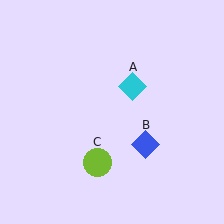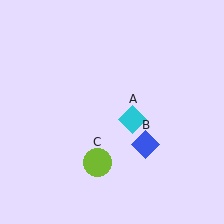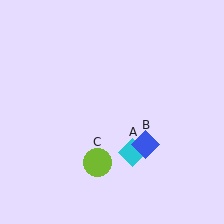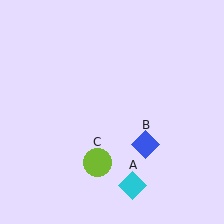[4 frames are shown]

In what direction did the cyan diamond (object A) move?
The cyan diamond (object A) moved down.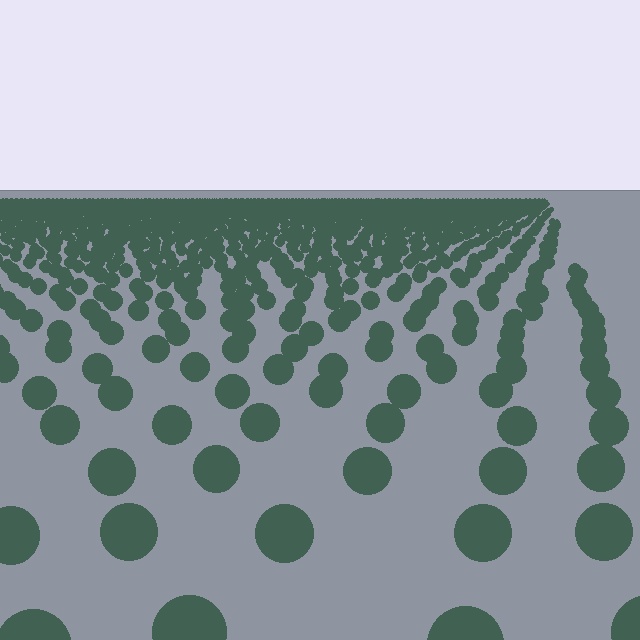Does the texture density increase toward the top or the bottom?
Density increases toward the top.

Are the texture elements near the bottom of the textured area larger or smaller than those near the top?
Larger. Near the bottom, elements are closer to the viewer and appear at a bigger on-screen size.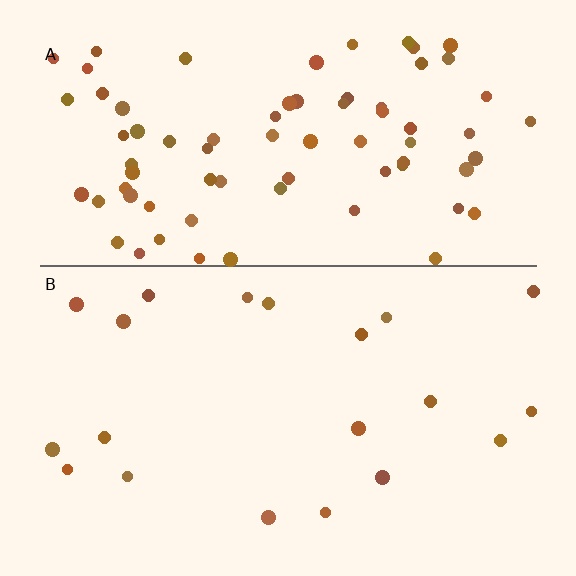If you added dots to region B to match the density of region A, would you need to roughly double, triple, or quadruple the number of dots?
Approximately quadruple.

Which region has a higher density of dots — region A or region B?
A (the top).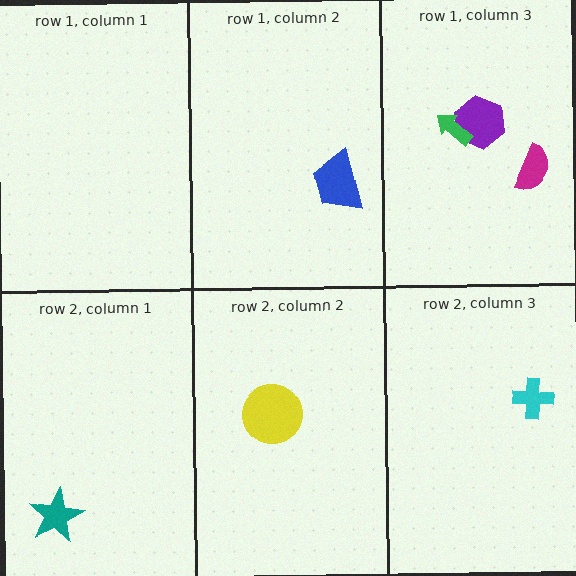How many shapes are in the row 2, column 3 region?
1.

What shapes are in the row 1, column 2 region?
The blue trapezoid.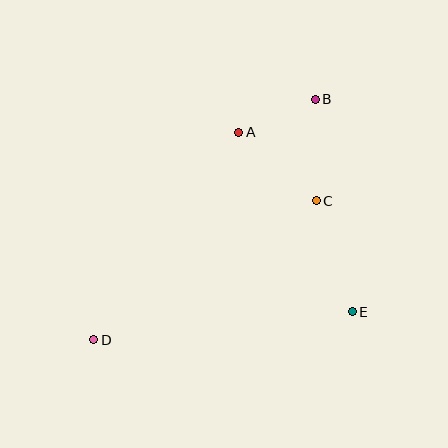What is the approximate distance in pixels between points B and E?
The distance between B and E is approximately 216 pixels.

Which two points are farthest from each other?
Points B and D are farthest from each other.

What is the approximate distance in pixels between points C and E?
The distance between C and E is approximately 117 pixels.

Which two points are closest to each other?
Points A and B are closest to each other.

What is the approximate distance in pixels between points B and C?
The distance between B and C is approximately 101 pixels.